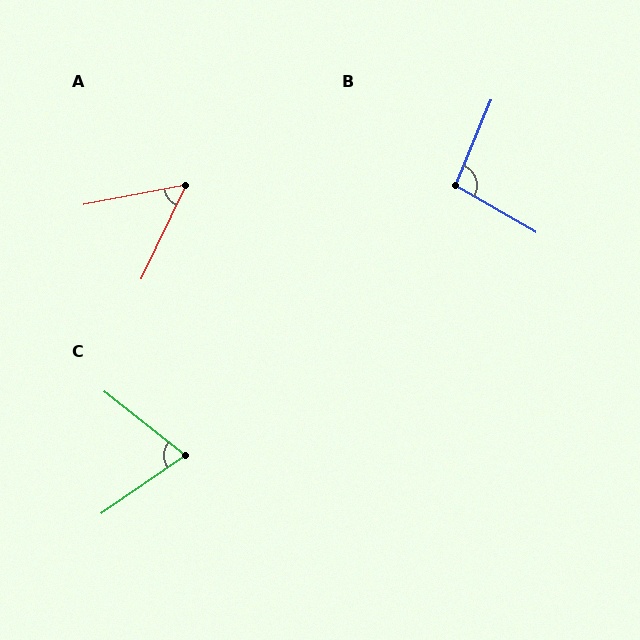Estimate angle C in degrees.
Approximately 73 degrees.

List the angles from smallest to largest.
A (53°), C (73°), B (98°).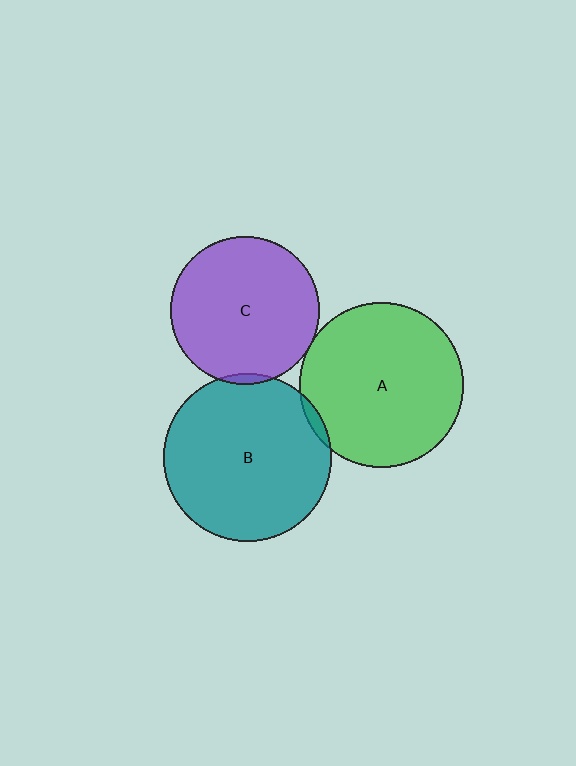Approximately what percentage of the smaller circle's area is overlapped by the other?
Approximately 5%.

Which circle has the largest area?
Circle B (teal).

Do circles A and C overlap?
Yes.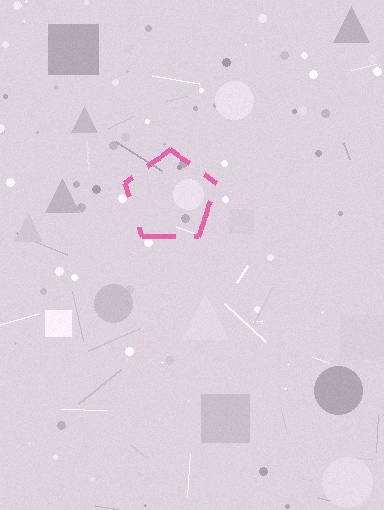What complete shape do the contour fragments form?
The contour fragments form a pentagon.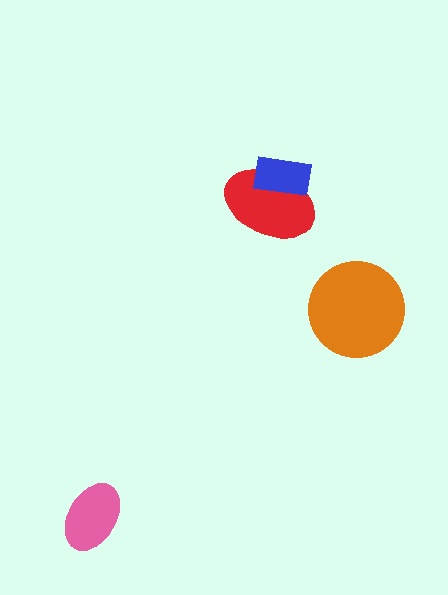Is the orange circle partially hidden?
No, no other shape covers it.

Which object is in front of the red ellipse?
The blue rectangle is in front of the red ellipse.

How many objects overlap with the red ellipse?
1 object overlaps with the red ellipse.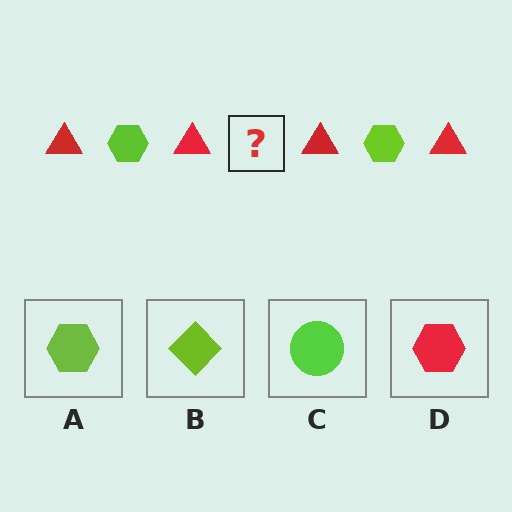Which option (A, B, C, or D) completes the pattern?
A.